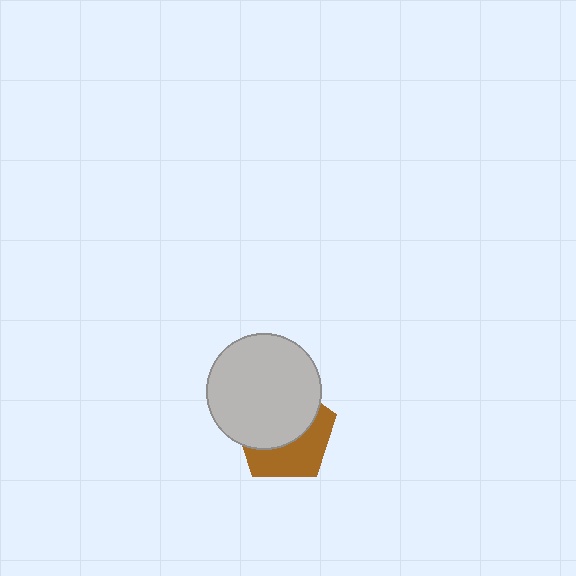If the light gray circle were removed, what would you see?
You would see the complete brown pentagon.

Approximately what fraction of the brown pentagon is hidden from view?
Roughly 56% of the brown pentagon is hidden behind the light gray circle.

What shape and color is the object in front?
The object in front is a light gray circle.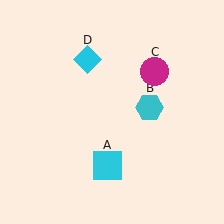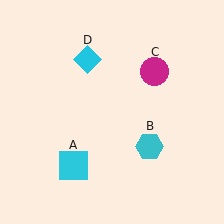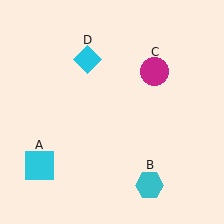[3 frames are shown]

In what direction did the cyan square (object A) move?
The cyan square (object A) moved left.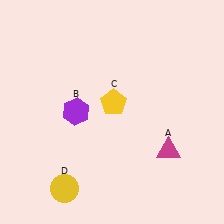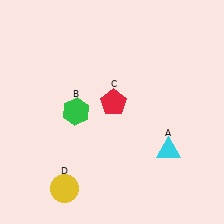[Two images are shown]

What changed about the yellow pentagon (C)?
In Image 1, C is yellow. In Image 2, it changed to red.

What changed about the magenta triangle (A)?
In Image 1, A is magenta. In Image 2, it changed to cyan.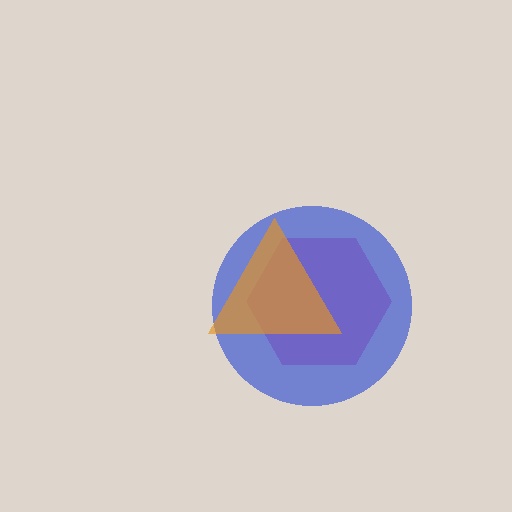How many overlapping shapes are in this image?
There are 3 overlapping shapes in the image.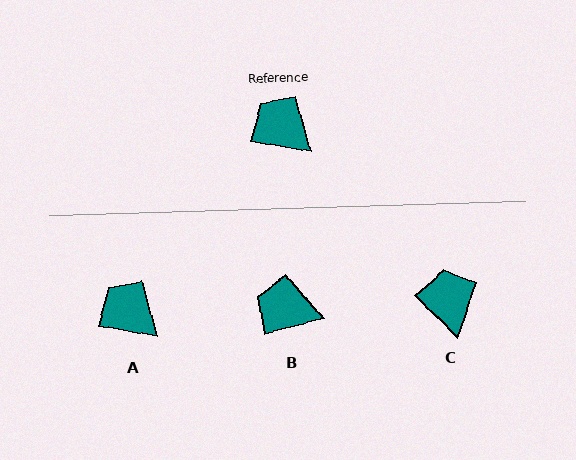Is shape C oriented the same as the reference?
No, it is off by about 34 degrees.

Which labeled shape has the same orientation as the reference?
A.